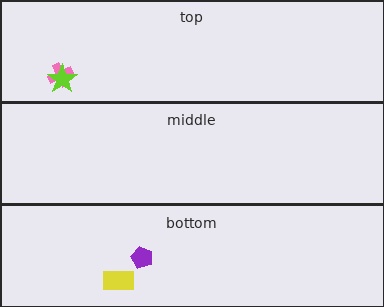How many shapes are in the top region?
2.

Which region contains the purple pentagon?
The bottom region.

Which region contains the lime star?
The top region.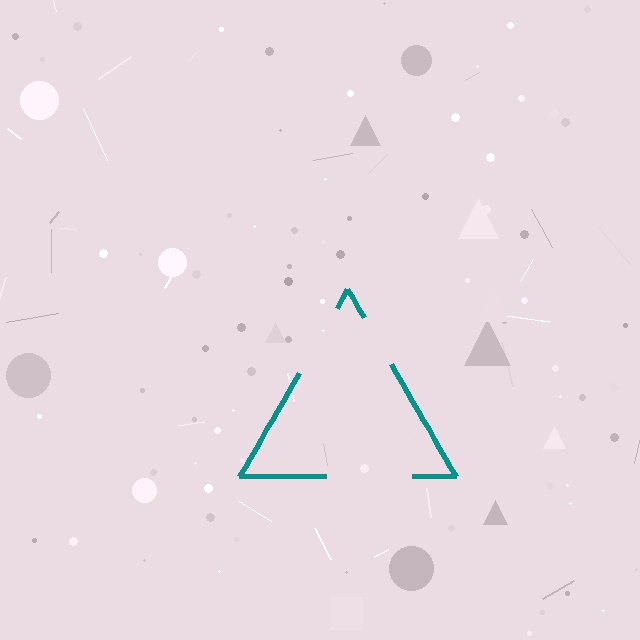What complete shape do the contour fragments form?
The contour fragments form a triangle.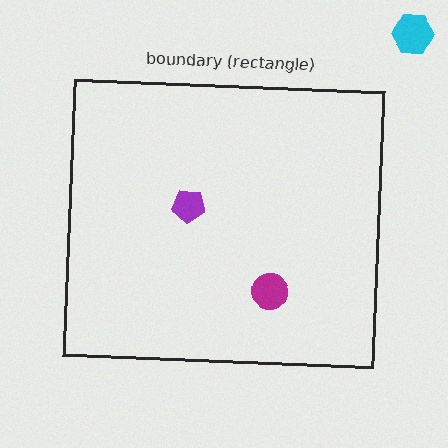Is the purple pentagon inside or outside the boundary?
Inside.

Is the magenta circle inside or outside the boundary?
Inside.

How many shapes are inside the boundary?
2 inside, 1 outside.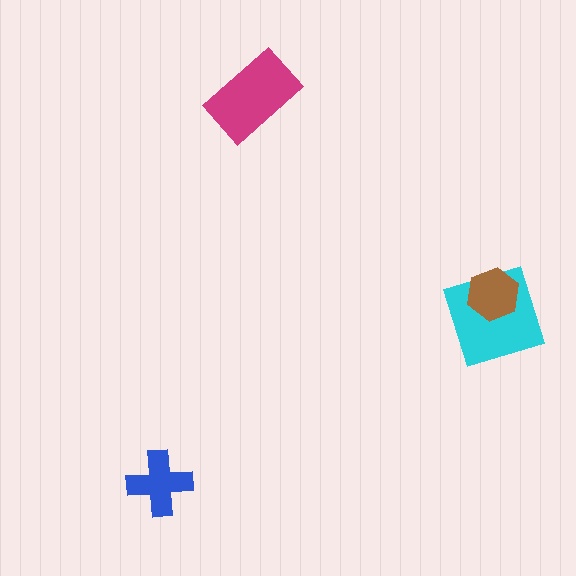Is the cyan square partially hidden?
Yes, it is partially covered by another shape.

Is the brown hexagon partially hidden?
No, no other shape covers it.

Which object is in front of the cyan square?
The brown hexagon is in front of the cyan square.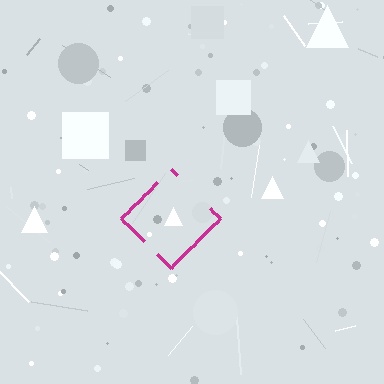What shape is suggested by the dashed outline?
The dashed outline suggests a diamond.